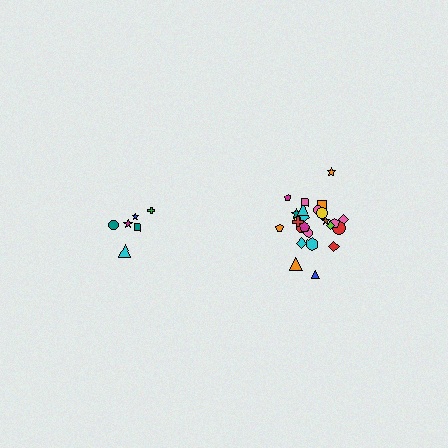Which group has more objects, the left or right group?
The right group.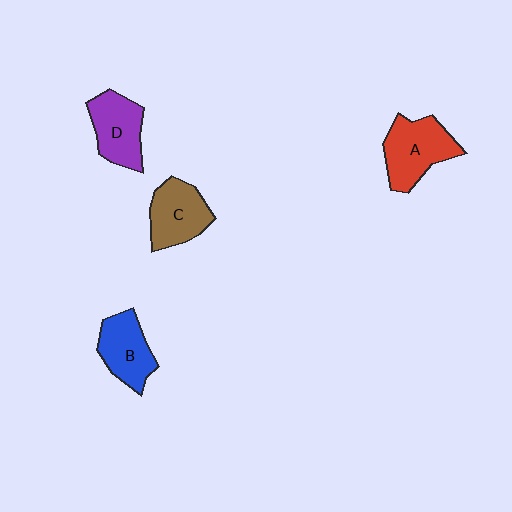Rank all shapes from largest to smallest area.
From largest to smallest: A (red), C (brown), D (purple), B (blue).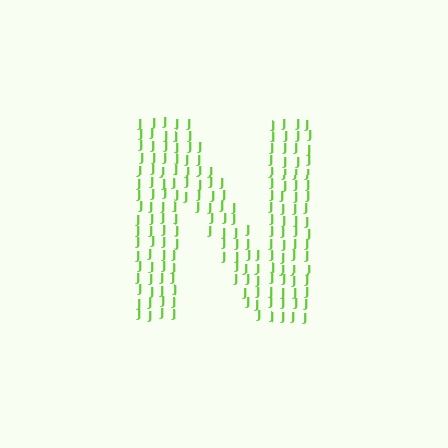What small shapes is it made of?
It is made of small letter J's.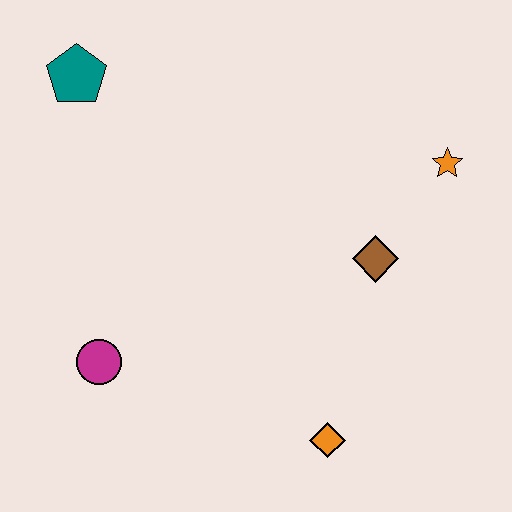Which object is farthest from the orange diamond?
The teal pentagon is farthest from the orange diamond.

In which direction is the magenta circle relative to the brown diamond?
The magenta circle is to the left of the brown diamond.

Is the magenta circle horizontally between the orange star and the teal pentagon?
Yes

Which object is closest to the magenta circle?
The orange diamond is closest to the magenta circle.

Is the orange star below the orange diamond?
No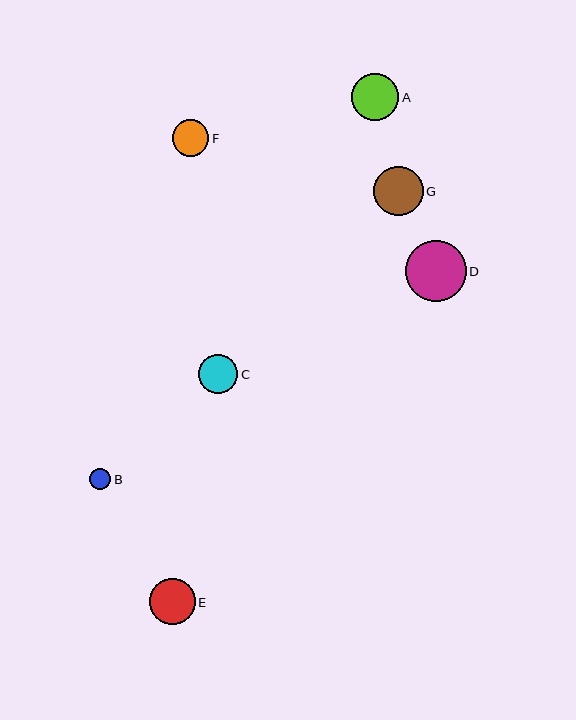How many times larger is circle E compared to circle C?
Circle E is approximately 1.2 times the size of circle C.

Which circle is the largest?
Circle D is the largest with a size of approximately 61 pixels.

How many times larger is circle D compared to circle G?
Circle D is approximately 1.2 times the size of circle G.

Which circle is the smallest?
Circle B is the smallest with a size of approximately 21 pixels.